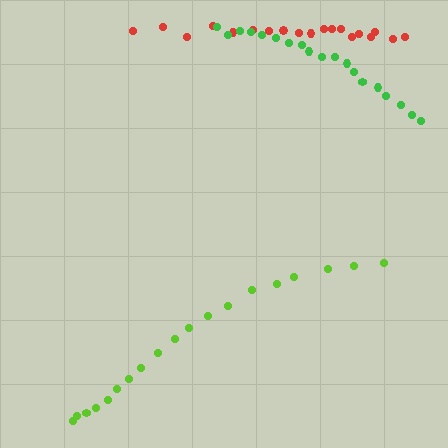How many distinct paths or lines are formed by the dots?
There are 3 distinct paths.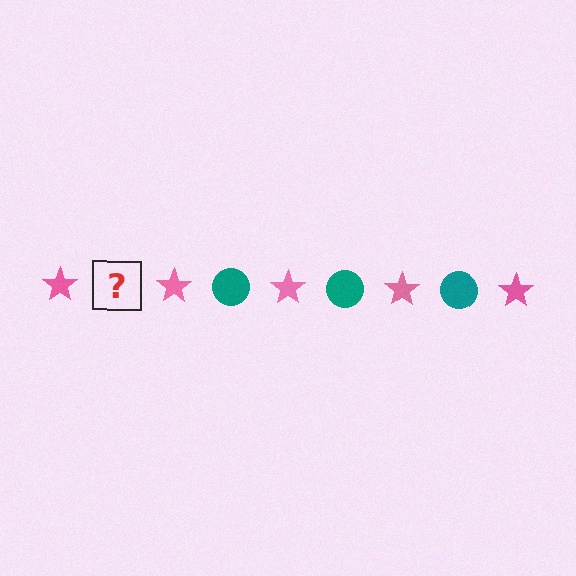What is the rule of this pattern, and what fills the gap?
The rule is that the pattern alternates between pink star and teal circle. The gap should be filled with a teal circle.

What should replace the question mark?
The question mark should be replaced with a teal circle.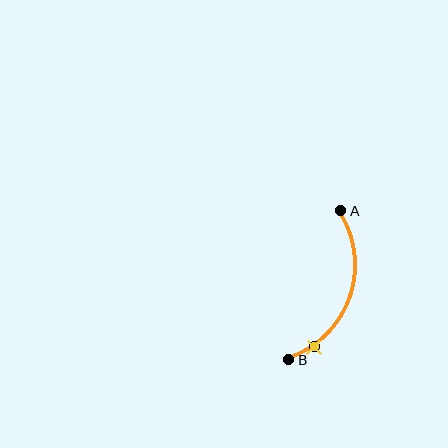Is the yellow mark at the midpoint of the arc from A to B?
No. The yellow mark lies on the arc but is closer to endpoint B. The arc midpoint would be at the point on the curve equidistant along the arc from both A and B.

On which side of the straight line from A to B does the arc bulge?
The arc bulges to the right of the straight line connecting A and B.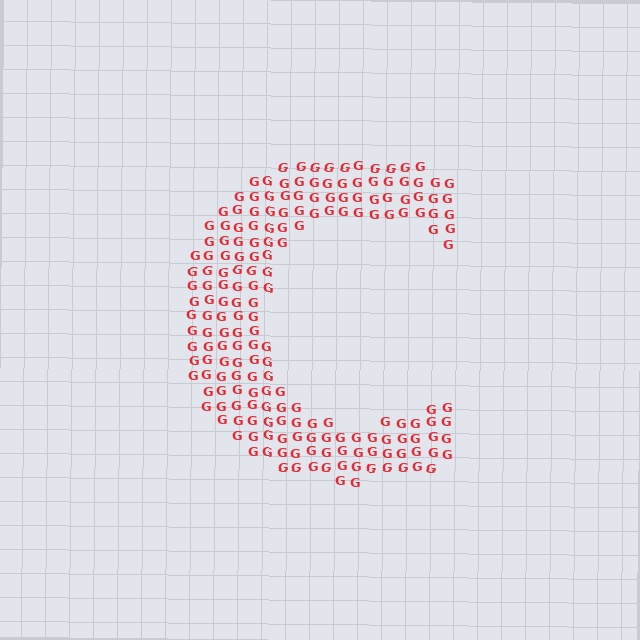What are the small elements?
The small elements are letter G's.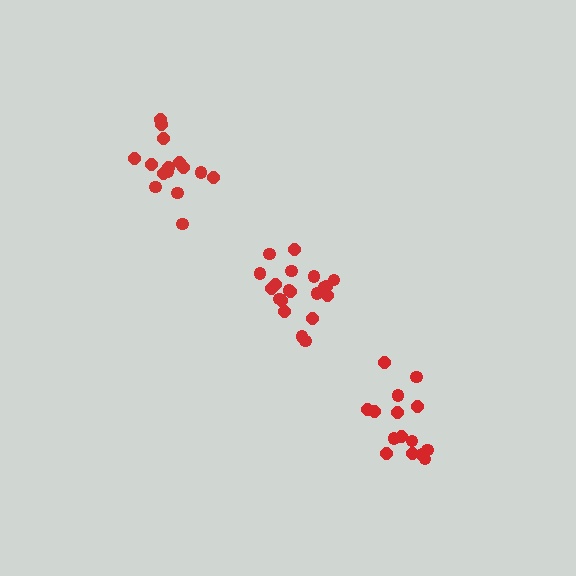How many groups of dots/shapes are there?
There are 3 groups.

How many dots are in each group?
Group 1: 16 dots, Group 2: 15 dots, Group 3: 20 dots (51 total).